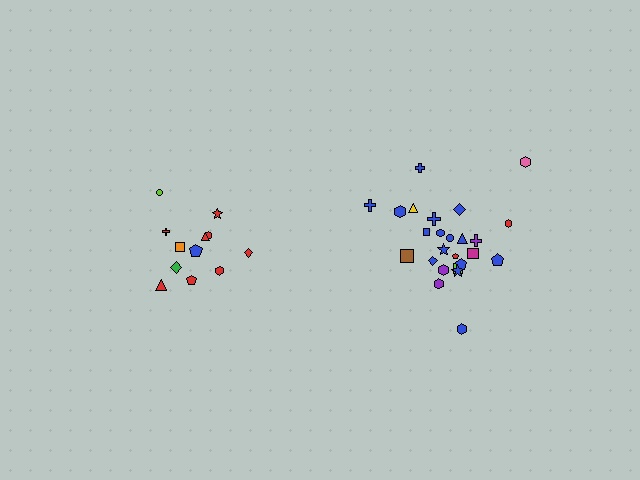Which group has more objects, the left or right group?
The right group.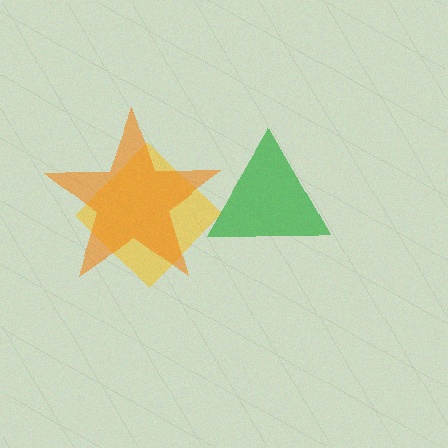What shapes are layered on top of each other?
The layered shapes are: a yellow diamond, a green triangle, an orange star.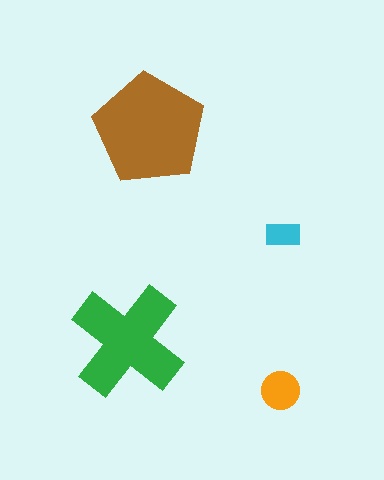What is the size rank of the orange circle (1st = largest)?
3rd.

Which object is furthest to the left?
The green cross is leftmost.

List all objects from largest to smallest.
The brown pentagon, the green cross, the orange circle, the cyan rectangle.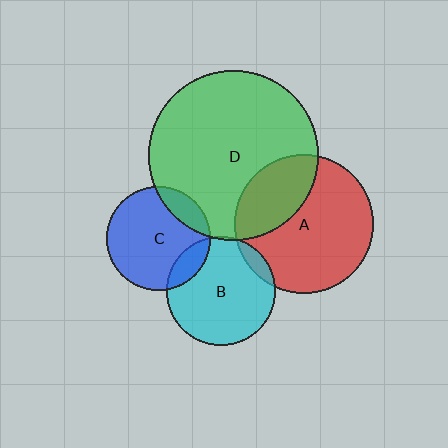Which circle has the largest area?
Circle D (green).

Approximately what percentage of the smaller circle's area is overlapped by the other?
Approximately 15%.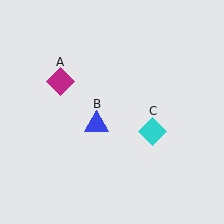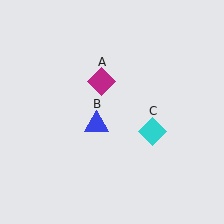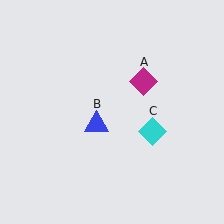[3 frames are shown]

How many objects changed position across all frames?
1 object changed position: magenta diamond (object A).